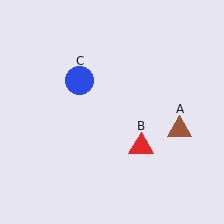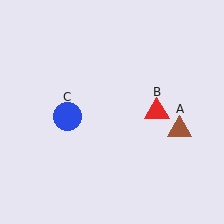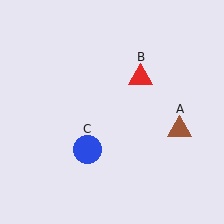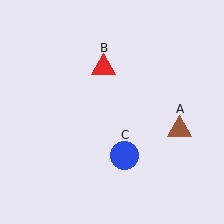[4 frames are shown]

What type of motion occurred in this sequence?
The red triangle (object B), blue circle (object C) rotated counterclockwise around the center of the scene.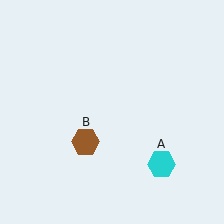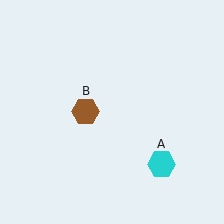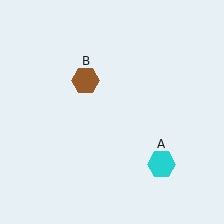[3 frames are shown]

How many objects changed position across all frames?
1 object changed position: brown hexagon (object B).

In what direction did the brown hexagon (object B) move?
The brown hexagon (object B) moved up.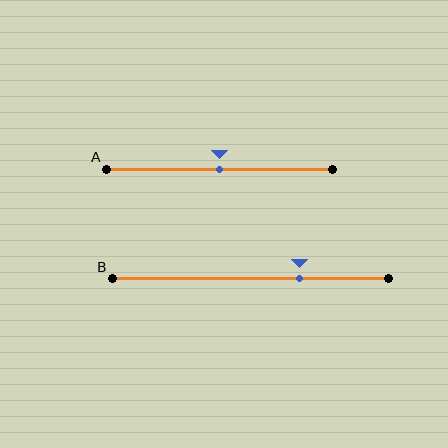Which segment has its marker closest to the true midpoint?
Segment A has its marker closest to the true midpoint.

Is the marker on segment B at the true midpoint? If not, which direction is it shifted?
No, the marker on segment B is shifted to the right by about 18% of the segment length.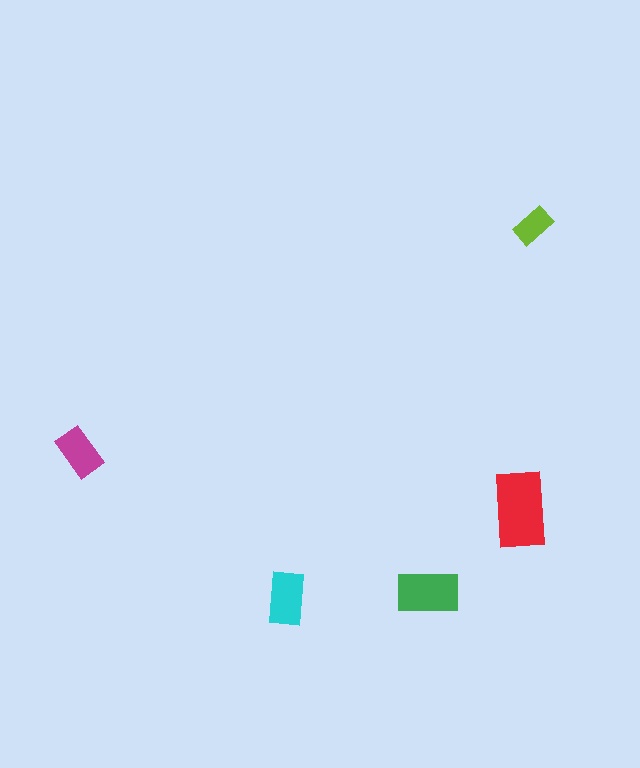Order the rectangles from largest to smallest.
the red one, the green one, the cyan one, the magenta one, the lime one.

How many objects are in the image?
There are 5 objects in the image.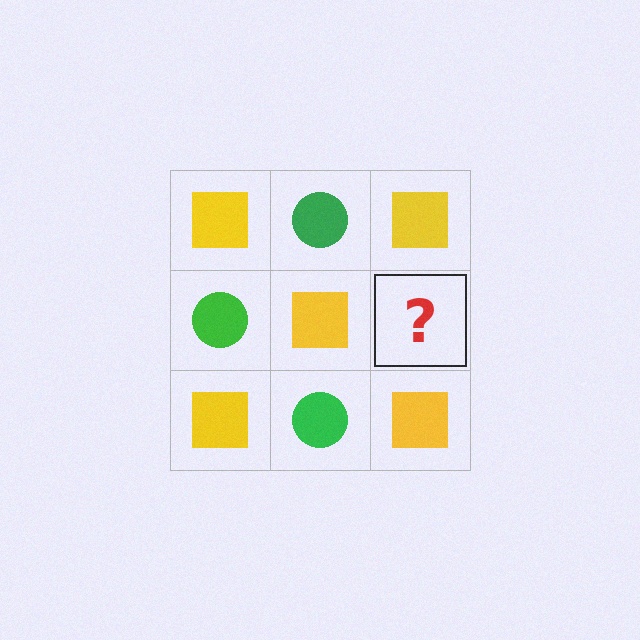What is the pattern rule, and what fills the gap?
The rule is that it alternates yellow square and green circle in a checkerboard pattern. The gap should be filled with a green circle.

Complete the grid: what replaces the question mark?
The question mark should be replaced with a green circle.